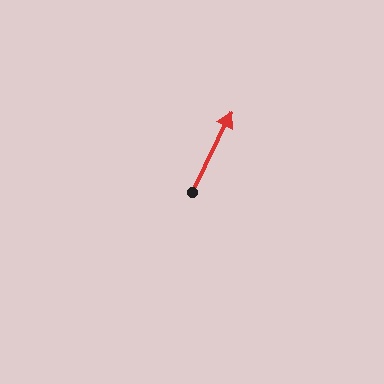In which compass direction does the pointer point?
Northeast.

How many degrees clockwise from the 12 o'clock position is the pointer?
Approximately 26 degrees.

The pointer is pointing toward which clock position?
Roughly 1 o'clock.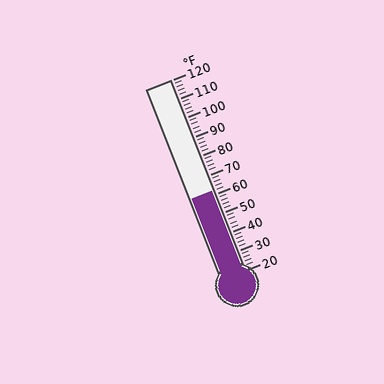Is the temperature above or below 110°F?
The temperature is below 110°F.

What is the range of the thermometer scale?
The thermometer scale ranges from 20°F to 120°F.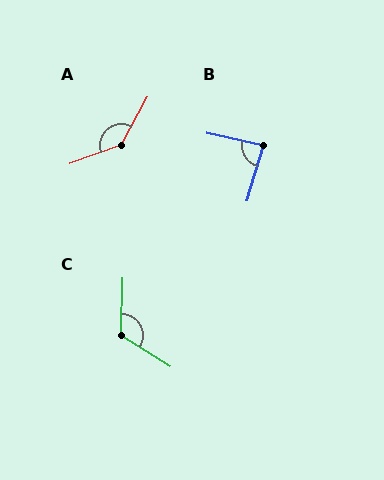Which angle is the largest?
A, at approximately 139 degrees.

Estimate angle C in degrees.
Approximately 120 degrees.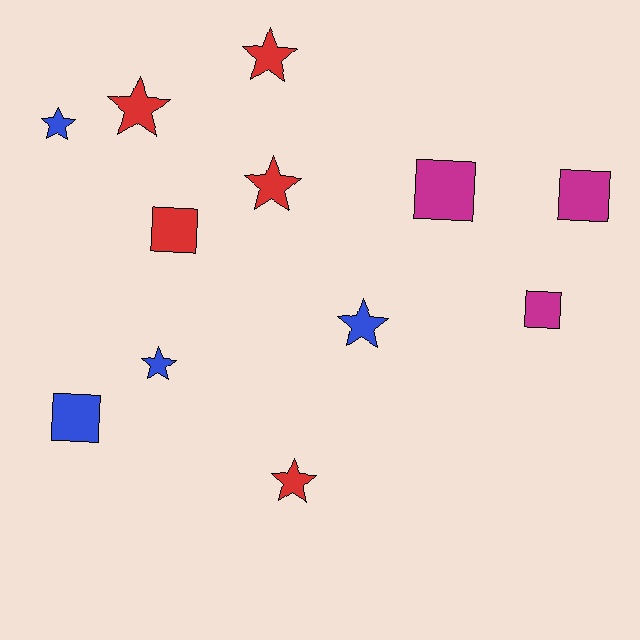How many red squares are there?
There is 1 red square.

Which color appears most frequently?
Red, with 5 objects.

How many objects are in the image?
There are 12 objects.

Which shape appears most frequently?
Star, with 7 objects.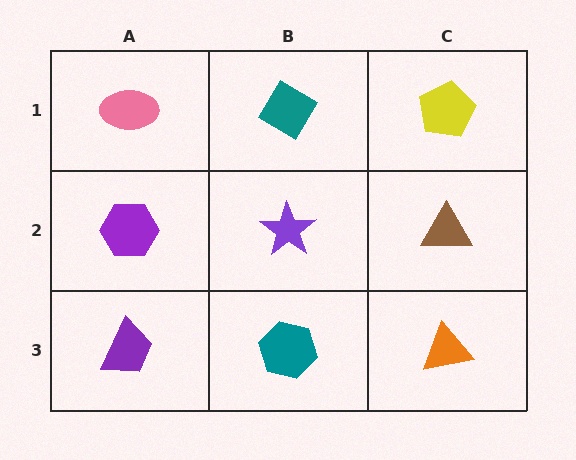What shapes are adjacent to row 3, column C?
A brown triangle (row 2, column C), a teal hexagon (row 3, column B).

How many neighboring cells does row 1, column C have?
2.